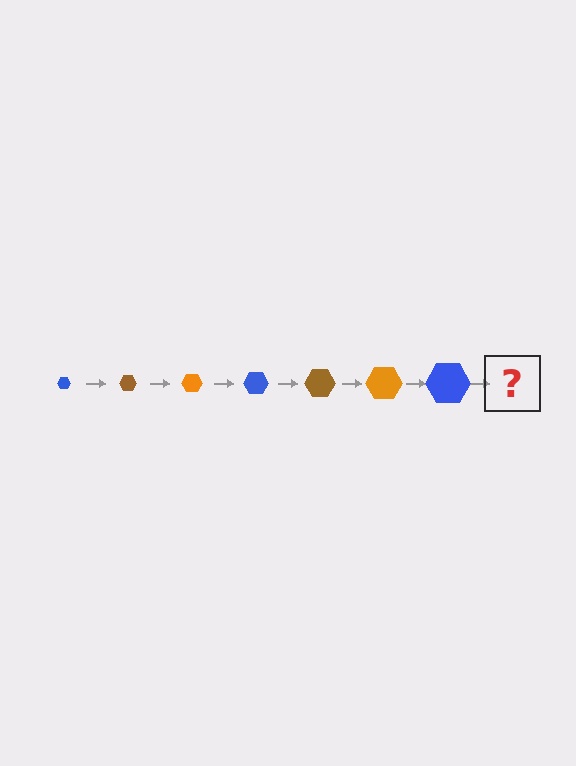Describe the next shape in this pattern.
It should be a brown hexagon, larger than the previous one.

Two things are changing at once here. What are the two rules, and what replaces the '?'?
The two rules are that the hexagon grows larger each step and the color cycles through blue, brown, and orange. The '?' should be a brown hexagon, larger than the previous one.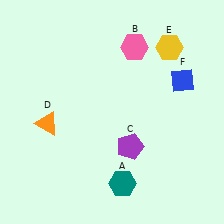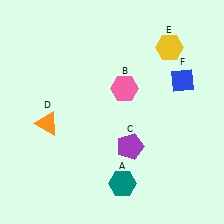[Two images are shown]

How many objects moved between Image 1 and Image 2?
1 object moved between the two images.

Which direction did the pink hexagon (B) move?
The pink hexagon (B) moved down.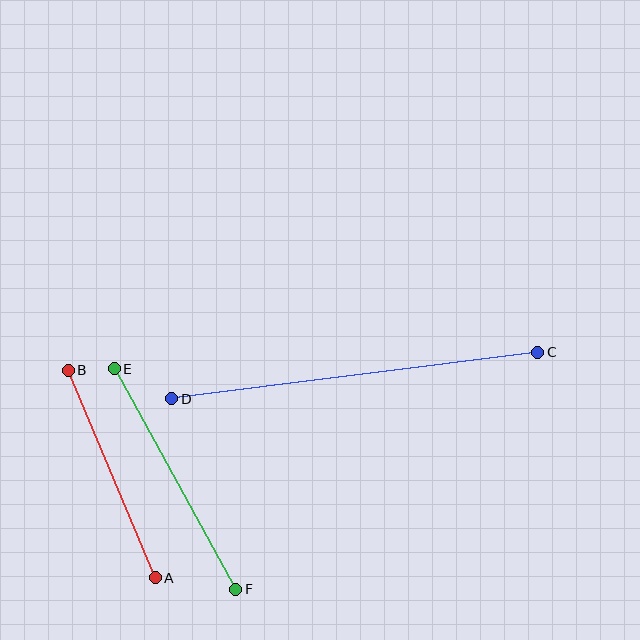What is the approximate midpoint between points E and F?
The midpoint is at approximately (175, 479) pixels.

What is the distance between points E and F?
The distance is approximately 252 pixels.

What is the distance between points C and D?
The distance is approximately 369 pixels.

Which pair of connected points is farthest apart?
Points C and D are farthest apart.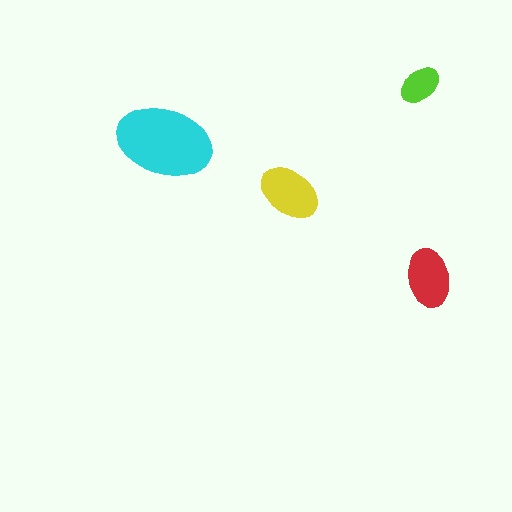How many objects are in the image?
There are 4 objects in the image.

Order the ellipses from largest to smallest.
the cyan one, the yellow one, the red one, the lime one.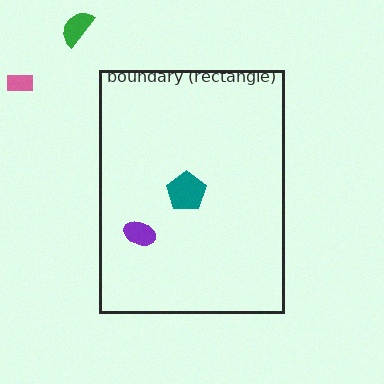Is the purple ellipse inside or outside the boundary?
Inside.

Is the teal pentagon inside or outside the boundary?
Inside.